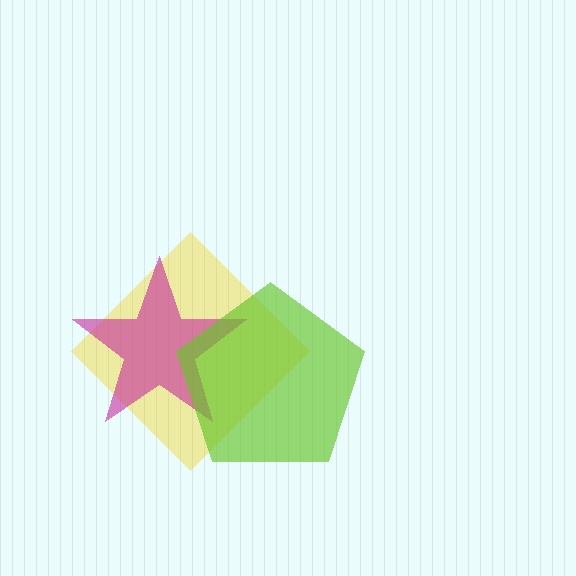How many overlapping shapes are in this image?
There are 3 overlapping shapes in the image.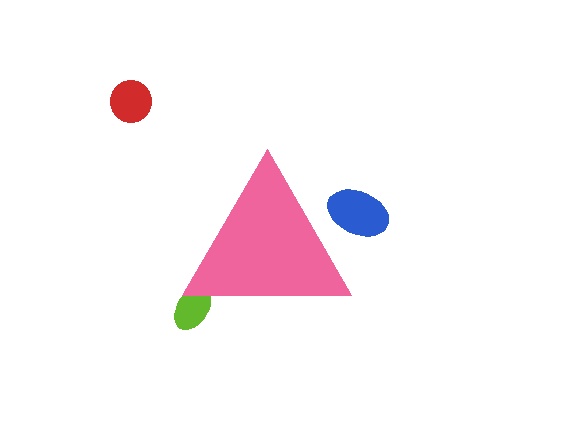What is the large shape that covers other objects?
A pink triangle.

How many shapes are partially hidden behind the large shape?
2 shapes are partially hidden.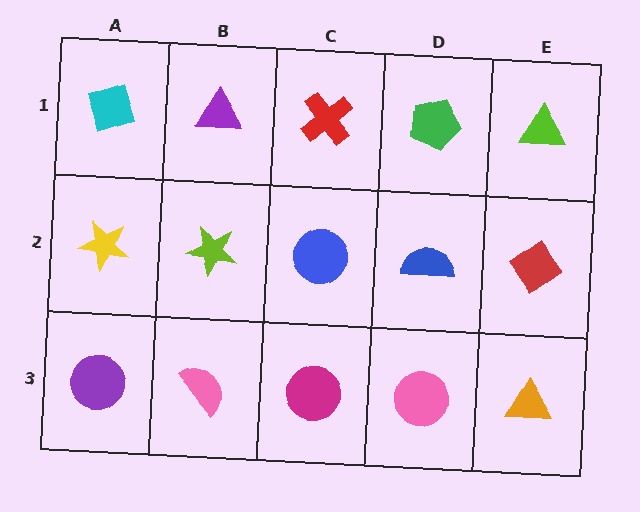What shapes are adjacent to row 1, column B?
A lime star (row 2, column B), a cyan diamond (row 1, column A), a red cross (row 1, column C).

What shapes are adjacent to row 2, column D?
A green pentagon (row 1, column D), a pink circle (row 3, column D), a blue circle (row 2, column C), a red diamond (row 2, column E).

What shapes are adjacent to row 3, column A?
A yellow star (row 2, column A), a pink semicircle (row 3, column B).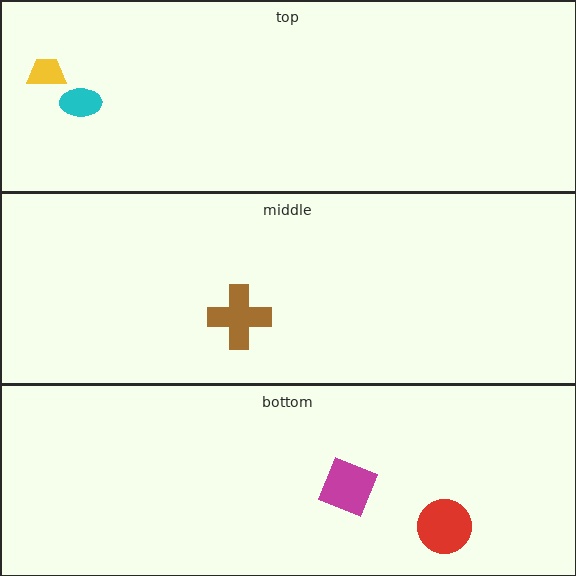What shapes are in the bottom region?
The red circle, the magenta diamond.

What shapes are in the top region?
The cyan ellipse, the yellow trapezoid.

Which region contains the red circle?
The bottom region.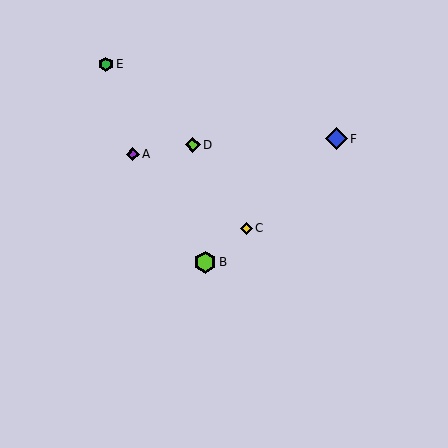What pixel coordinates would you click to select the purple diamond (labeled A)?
Click at (133, 154) to select the purple diamond A.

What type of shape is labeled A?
Shape A is a purple diamond.